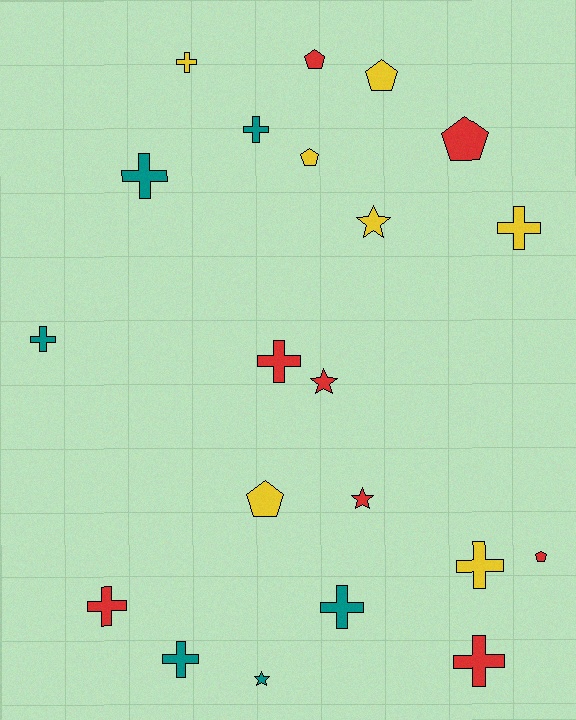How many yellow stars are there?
There is 1 yellow star.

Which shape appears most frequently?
Cross, with 11 objects.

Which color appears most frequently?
Red, with 8 objects.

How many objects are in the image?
There are 21 objects.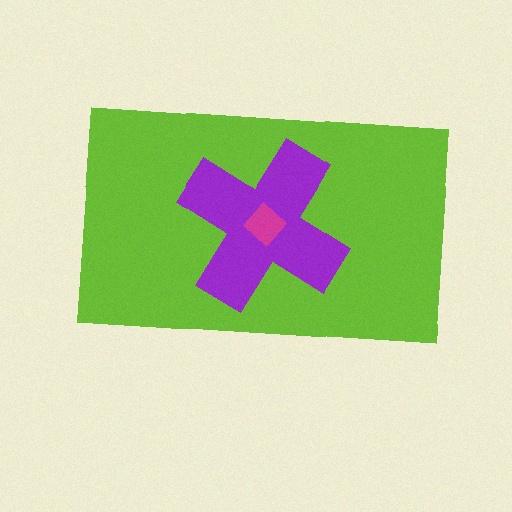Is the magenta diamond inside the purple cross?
Yes.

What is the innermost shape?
The magenta diamond.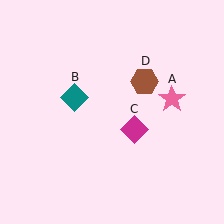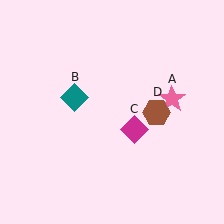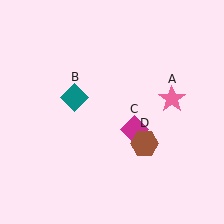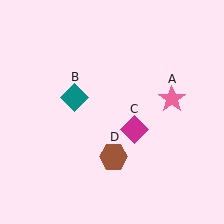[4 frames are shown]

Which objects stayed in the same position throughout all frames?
Pink star (object A) and teal diamond (object B) and magenta diamond (object C) remained stationary.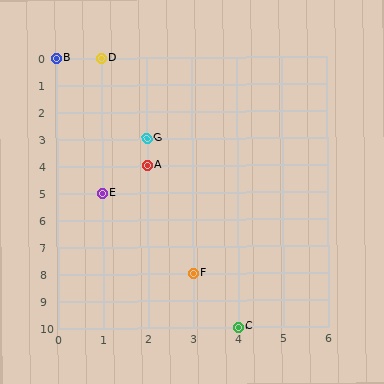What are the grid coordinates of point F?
Point F is at grid coordinates (3, 8).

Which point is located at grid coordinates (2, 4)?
Point A is at (2, 4).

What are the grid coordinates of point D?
Point D is at grid coordinates (1, 0).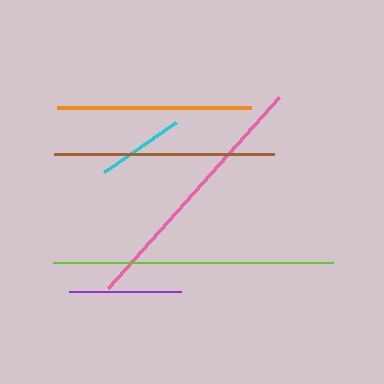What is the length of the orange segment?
The orange segment is approximately 194 pixels long.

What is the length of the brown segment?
The brown segment is approximately 220 pixels long.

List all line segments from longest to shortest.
From longest to shortest: lime, pink, brown, orange, purple, cyan.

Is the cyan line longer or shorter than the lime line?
The lime line is longer than the cyan line.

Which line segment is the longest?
The lime line is the longest at approximately 280 pixels.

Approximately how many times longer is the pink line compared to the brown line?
The pink line is approximately 1.2 times the length of the brown line.